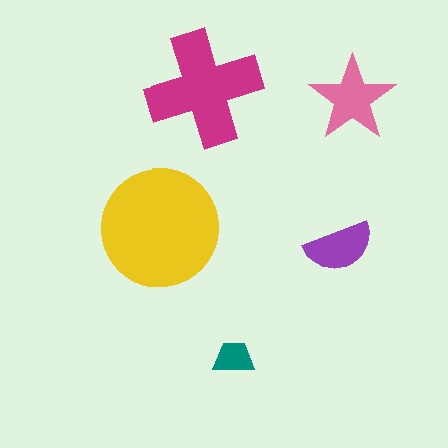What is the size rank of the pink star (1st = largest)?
3rd.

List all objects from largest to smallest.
The yellow circle, the magenta cross, the pink star, the purple semicircle, the teal trapezoid.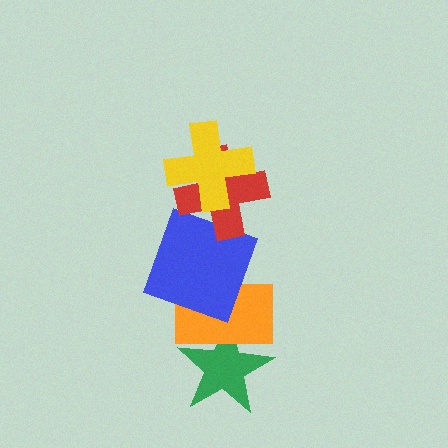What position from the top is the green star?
The green star is 5th from the top.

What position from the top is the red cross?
The red cross is 2nd from the top.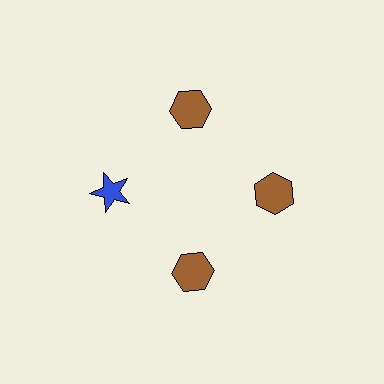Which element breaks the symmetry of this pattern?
The blue star at roughly the 9 o'clock position breaks the symmetry. All other shapes are brown hexagons.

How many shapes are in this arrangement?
There are 4 shapes arranged in a ring pattern.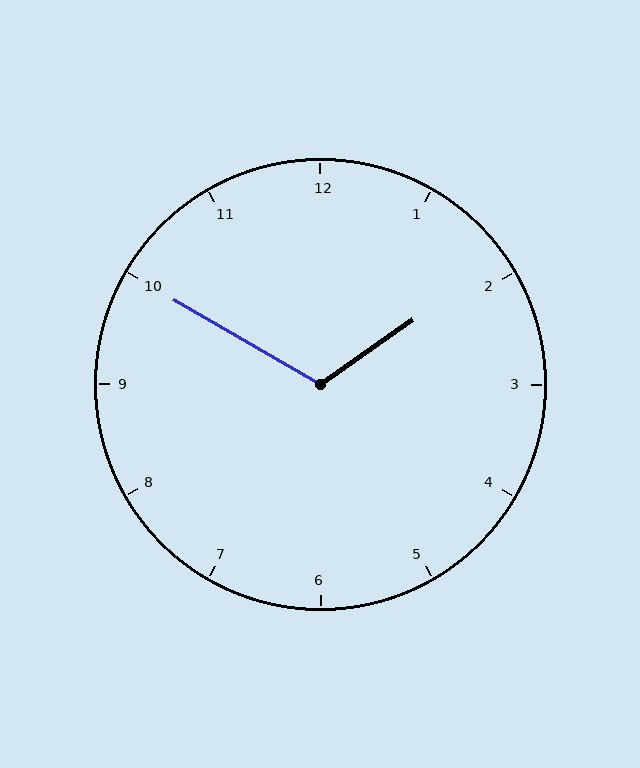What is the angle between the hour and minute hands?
Approximately 115 degrees.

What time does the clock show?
1:50.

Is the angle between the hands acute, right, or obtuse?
It is obtuse.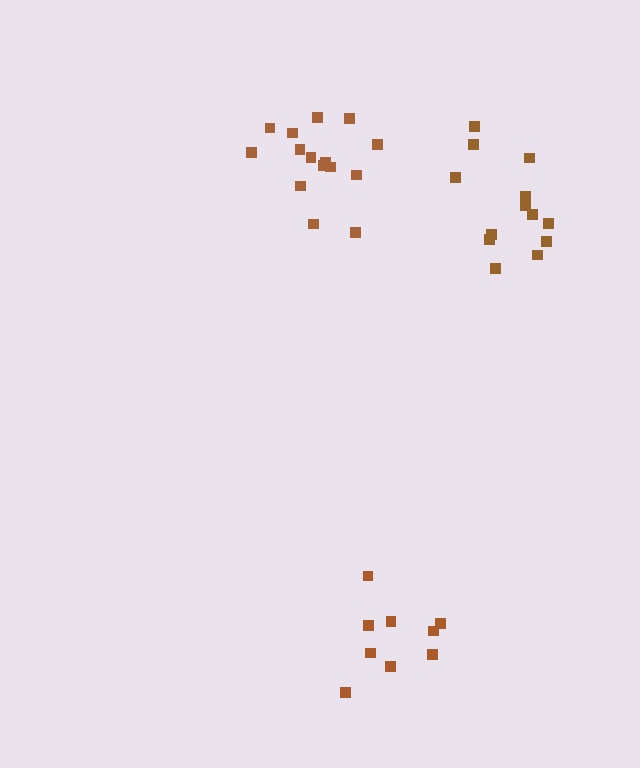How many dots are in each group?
Group 1: 15 dots, Group 2: 9 dots, Group 3: 14 dots (38 total).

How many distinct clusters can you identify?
There are 3 distinct clusters.